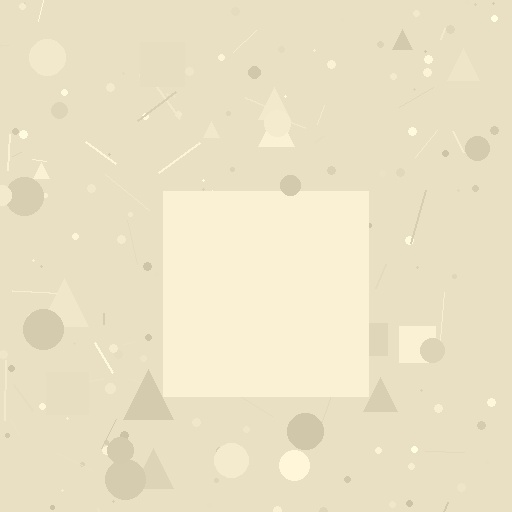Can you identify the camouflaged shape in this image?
The camouflaged shape is a square.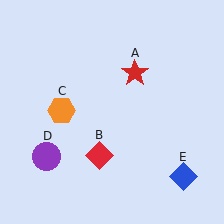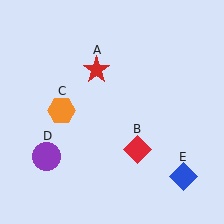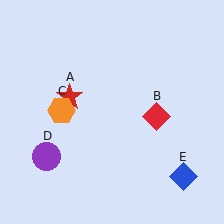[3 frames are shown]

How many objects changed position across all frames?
2 objects changed position: red star (object A), red diamond (object B).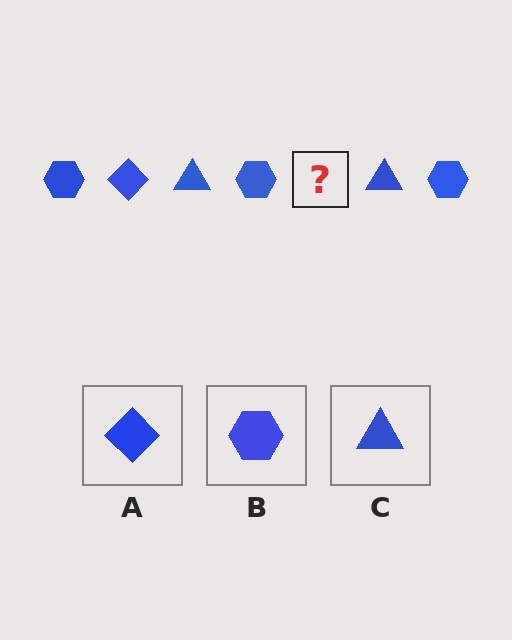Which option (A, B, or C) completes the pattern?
A.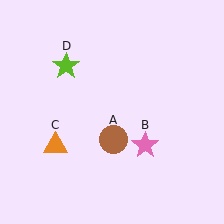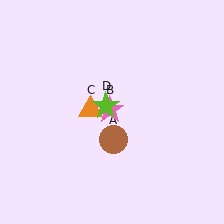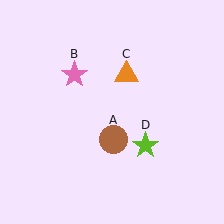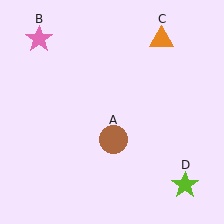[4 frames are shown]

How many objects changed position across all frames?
3 objects changed position: pink star (object B), orange triangle (object C), lime star (object D).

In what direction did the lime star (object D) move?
The lime star (object D) moved down and to the right.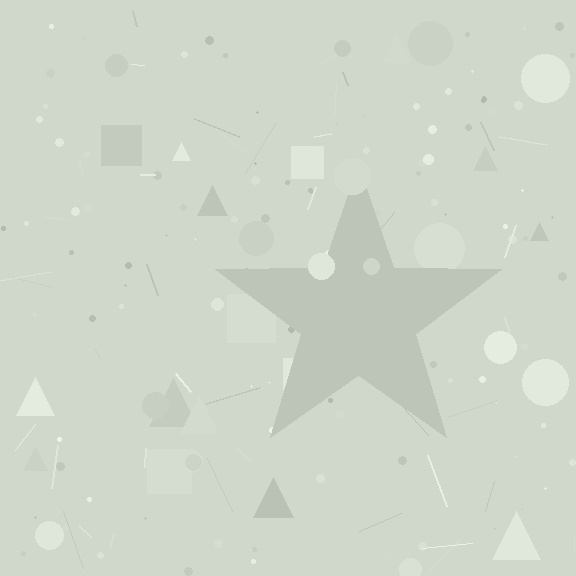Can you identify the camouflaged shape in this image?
The camouflaged shape is a star.